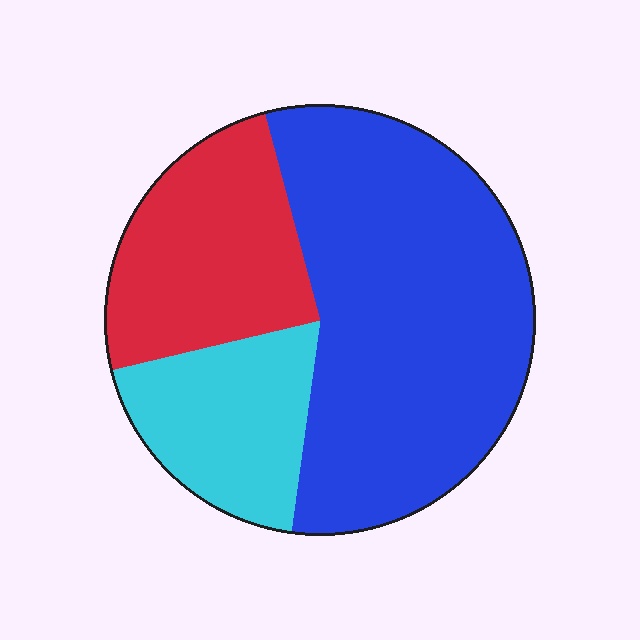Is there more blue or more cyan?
Blue.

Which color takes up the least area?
Cyan, at roughly 20%.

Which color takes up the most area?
Blue, at roughly 55%.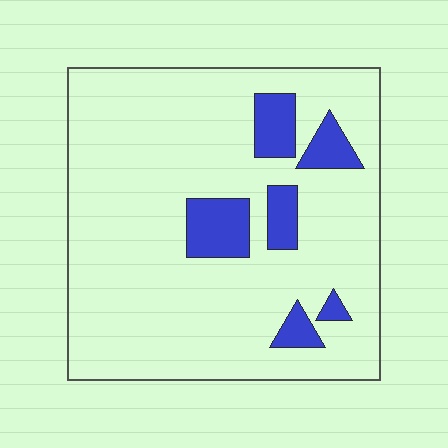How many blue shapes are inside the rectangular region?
6.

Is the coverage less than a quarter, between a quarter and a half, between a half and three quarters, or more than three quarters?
Less than a quarter.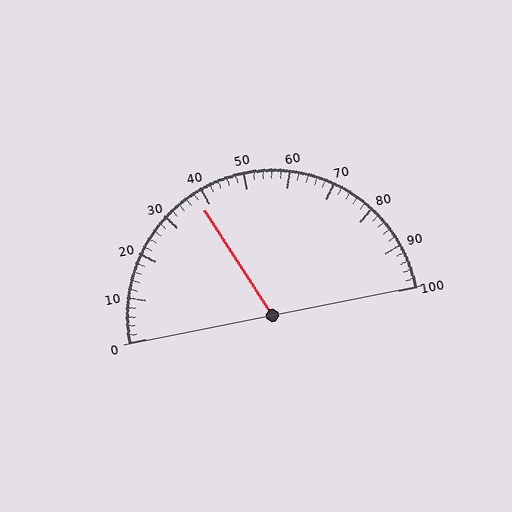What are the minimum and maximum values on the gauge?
The gauge ranges from 0 to 100.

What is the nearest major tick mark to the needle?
The nearest major tick mark is 40.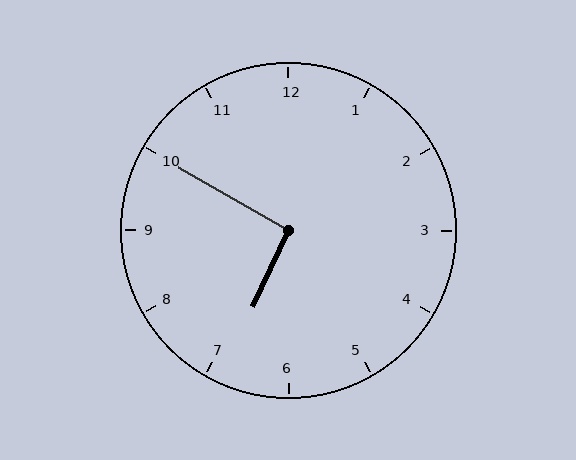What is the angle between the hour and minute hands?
Approximately 95 degrees.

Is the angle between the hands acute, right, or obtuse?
It is right.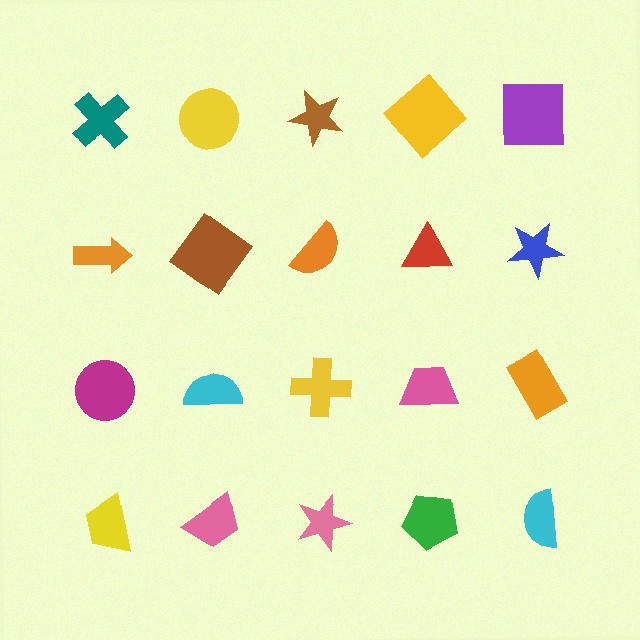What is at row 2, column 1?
An orange arrow.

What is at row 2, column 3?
An orange semicircle.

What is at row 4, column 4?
A green pentagon.